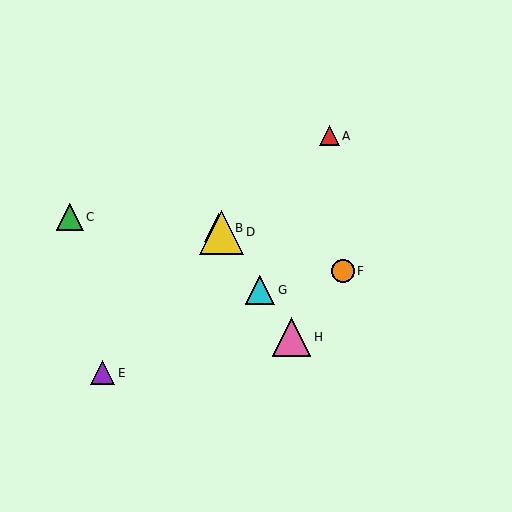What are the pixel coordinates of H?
Object H is at (291, 337).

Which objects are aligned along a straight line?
Objects B, D, G, H are aligned along a straight line.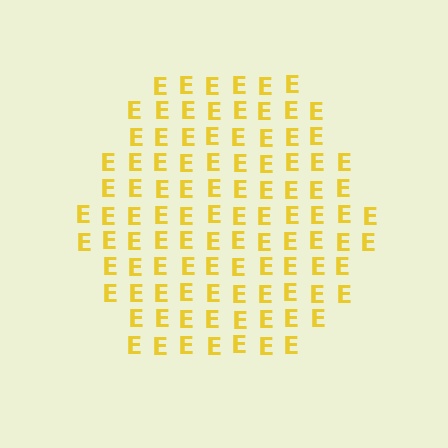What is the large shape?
The large shape is a hexagon.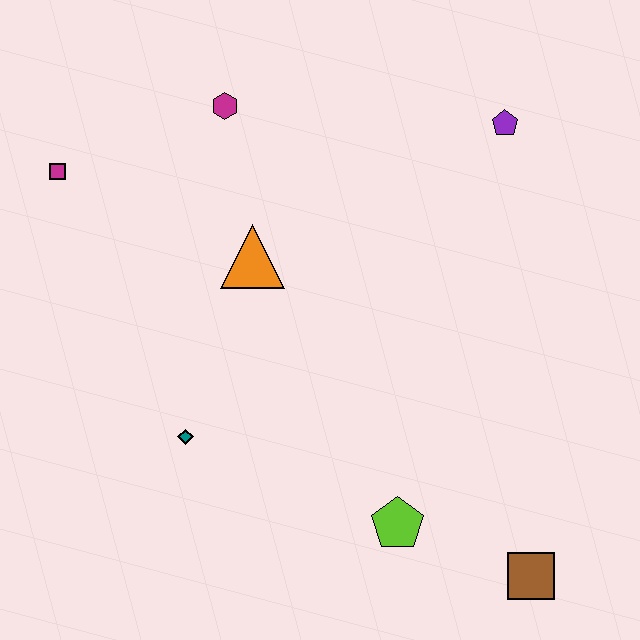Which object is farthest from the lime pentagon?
The magenta square is farthest from the lime pentagon.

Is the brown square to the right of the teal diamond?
Yes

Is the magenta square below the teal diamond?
No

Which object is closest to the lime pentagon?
The brown square is closest to the lime pentagon.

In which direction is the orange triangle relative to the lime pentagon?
The orange triangle is above the lime pentagon.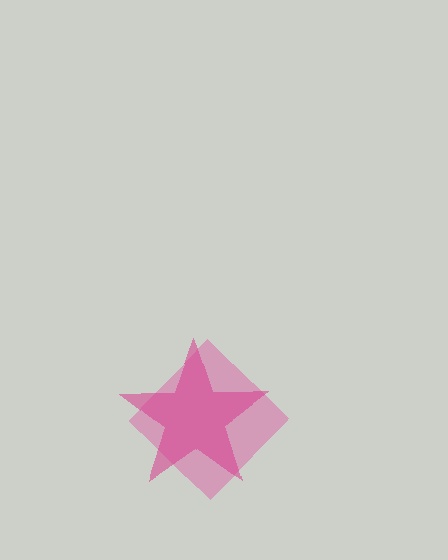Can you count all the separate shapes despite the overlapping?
Yes, there are 2 separate shapes.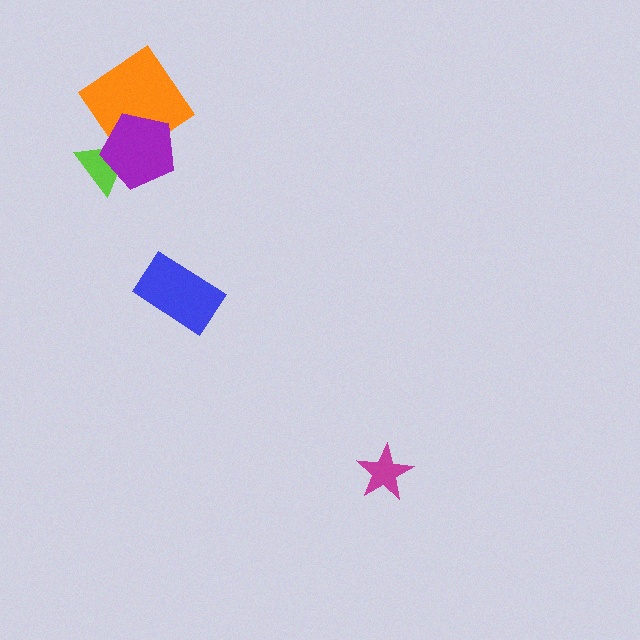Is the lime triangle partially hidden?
Yes, it is partially covered by another shape.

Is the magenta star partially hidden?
No, no other shape covers it.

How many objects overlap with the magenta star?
0 objects overlap with the magenta star.